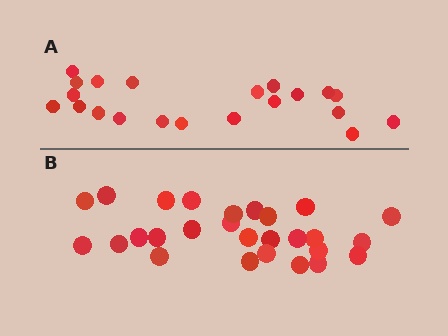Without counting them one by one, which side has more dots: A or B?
Region B (the bottom region) has more dots.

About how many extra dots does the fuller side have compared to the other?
Region B has about 6 more dots than region A.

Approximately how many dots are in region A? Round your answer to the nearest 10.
About 20 dots. (The exact count is 21, which rounds to 20.)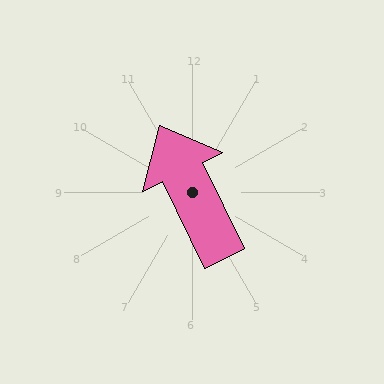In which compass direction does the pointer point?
Northwest.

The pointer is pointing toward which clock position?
Roughly 11 o'clock.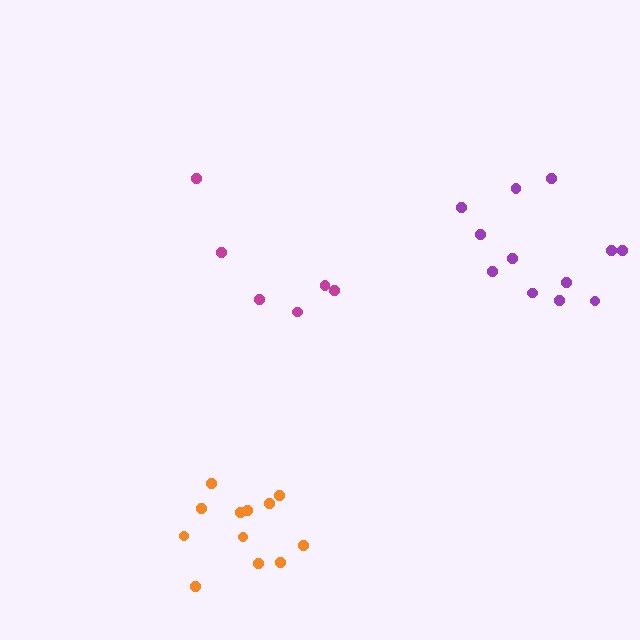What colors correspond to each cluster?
The clusters are colored: purple, magenta, orange.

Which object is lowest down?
The orange cluster is bottommost.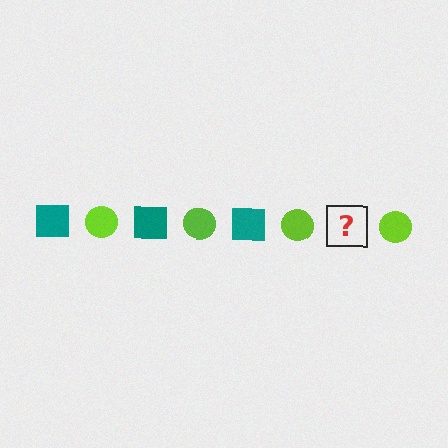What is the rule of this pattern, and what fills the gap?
The rule is that the pattern alternates between teal square and lime circle. The gap should be filled with a teal square.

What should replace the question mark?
The question mark should be replaced with a teal square.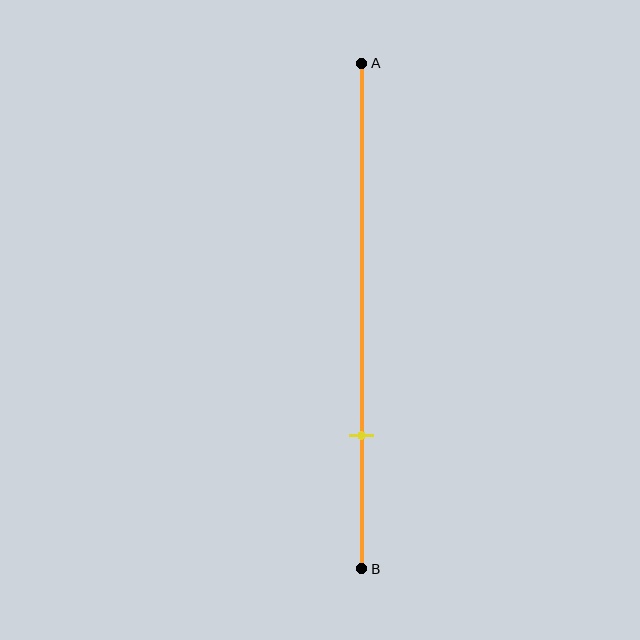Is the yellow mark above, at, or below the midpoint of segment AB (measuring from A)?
The yellow mark is below the midpoint of segment AB.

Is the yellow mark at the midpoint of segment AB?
No, the mark is at about 75% from A, not at the 50% midpoint.